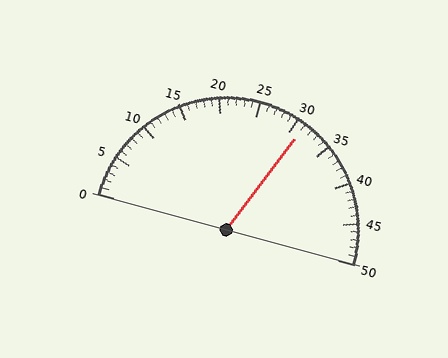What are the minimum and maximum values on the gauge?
The gauge ranges from 0 to 50.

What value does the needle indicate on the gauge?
The needle indicates approximately 31.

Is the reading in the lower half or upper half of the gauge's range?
The reading is in the upper half of the range (0 to 50).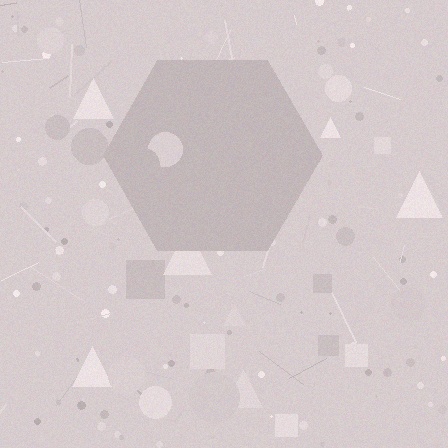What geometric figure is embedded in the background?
A hexagon is embedded in the background.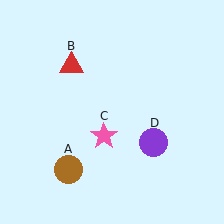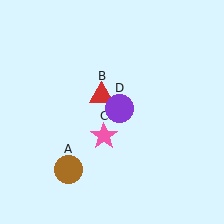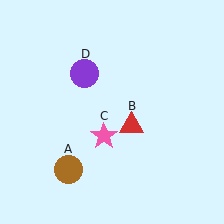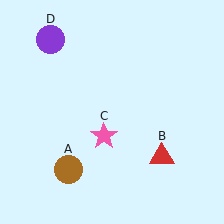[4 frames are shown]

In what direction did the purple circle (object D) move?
The purple circle (object D) moved up and to the left.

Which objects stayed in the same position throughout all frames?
Brown circle (object A) and pink star (object C) remained stationary.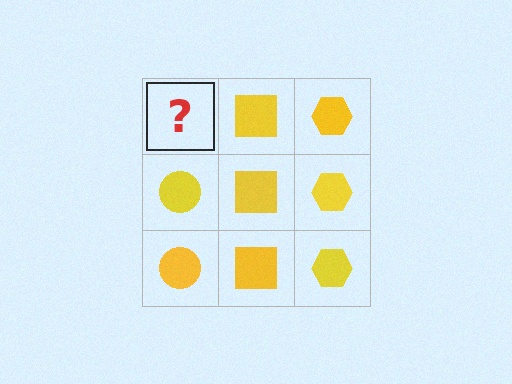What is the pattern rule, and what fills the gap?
The rule is that each column has a consistent shape. The gap should be filled with a yellow circle.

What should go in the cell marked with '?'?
The missing cell should contain a yellow circle.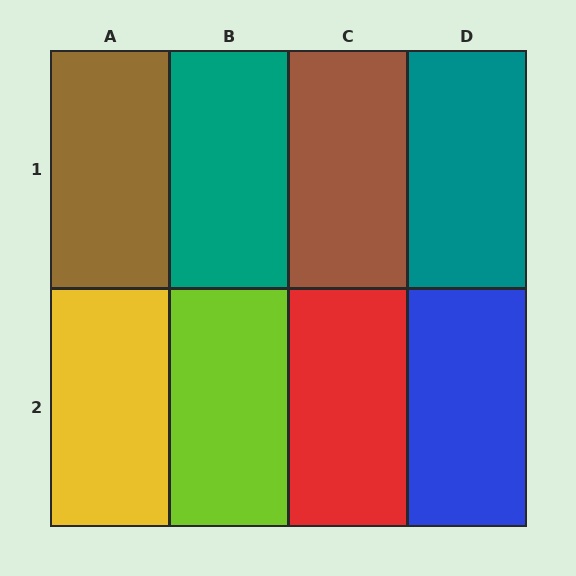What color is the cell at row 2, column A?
Yellow.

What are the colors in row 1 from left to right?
Brown, teal, brown, teal.